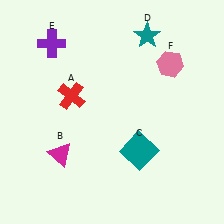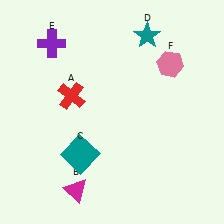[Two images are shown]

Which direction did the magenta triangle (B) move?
The magenta triangle (B) moved down.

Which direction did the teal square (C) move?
The teal square (C) moved left.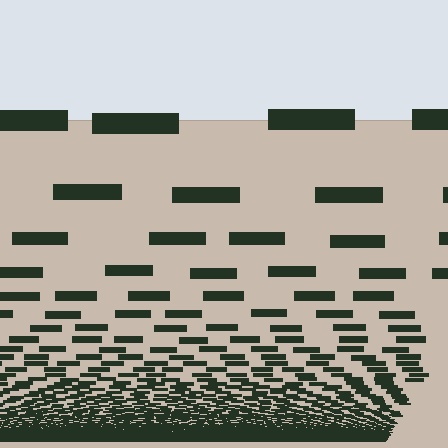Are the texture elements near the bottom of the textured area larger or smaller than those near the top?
Smaller. The gradient is inverted — elements near the bottom are smaller and denser.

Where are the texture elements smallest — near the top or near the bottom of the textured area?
Near the bottom.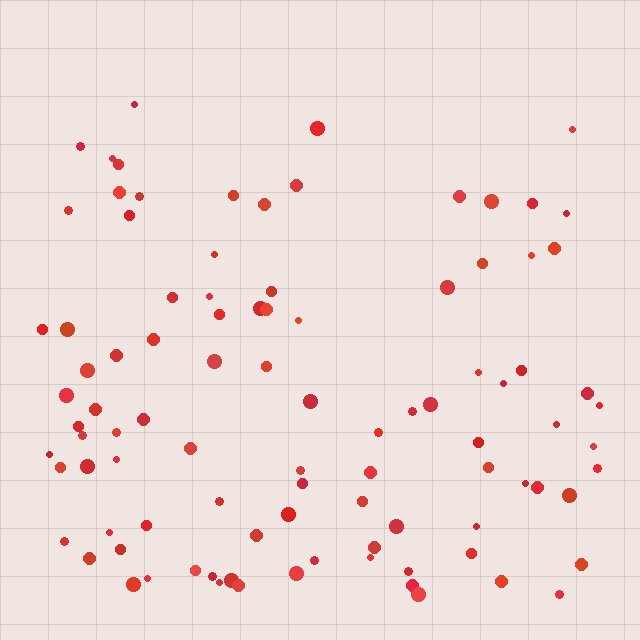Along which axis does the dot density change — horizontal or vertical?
Vertical.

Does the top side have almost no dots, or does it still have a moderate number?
Still a moderate number, just noticeably fewer than the bottom.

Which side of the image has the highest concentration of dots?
The bottom.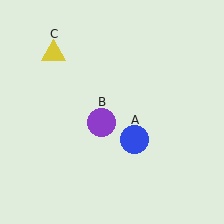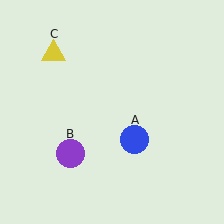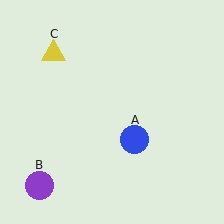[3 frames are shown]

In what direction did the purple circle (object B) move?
The purple circle (object B) moved down and to the left.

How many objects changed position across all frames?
1 object changed position: purple circle (object B).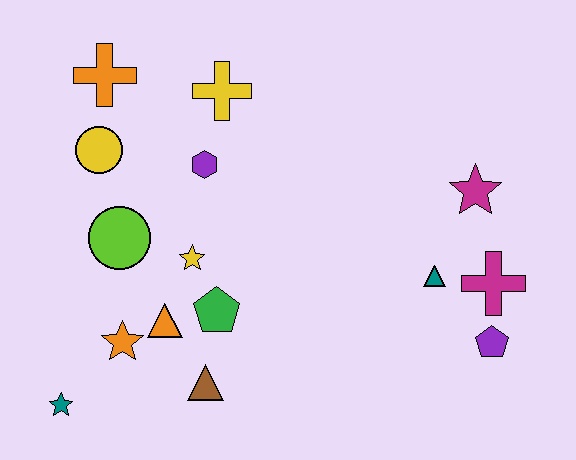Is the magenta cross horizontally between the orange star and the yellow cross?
No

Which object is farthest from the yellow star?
The purple pentagon is farthest from the yellow star.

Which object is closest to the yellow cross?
The purple hexagon is closest to the yellow cross.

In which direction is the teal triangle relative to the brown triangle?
The teal triangle is to the right of the brown triangle.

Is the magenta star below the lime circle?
No